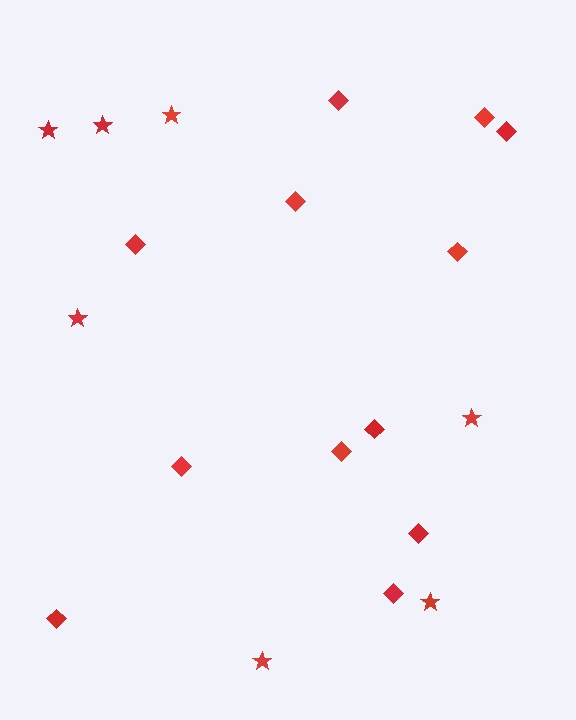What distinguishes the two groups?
There are 2 groups: one group of stars (7) and one group of diamonds (12).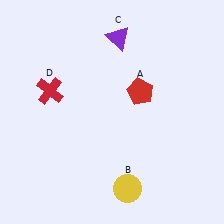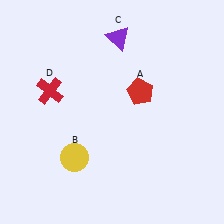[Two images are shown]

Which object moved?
The yellow circle (B) moved left.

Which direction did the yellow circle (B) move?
The yellow circle (B) moved left.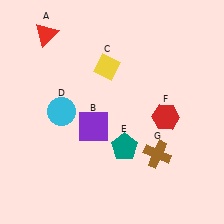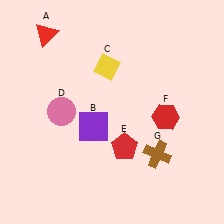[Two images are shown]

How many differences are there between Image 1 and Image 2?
There are 2 differences between the two images.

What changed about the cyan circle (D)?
In Image 1, D is cyan. In Image 2, it changed to pink.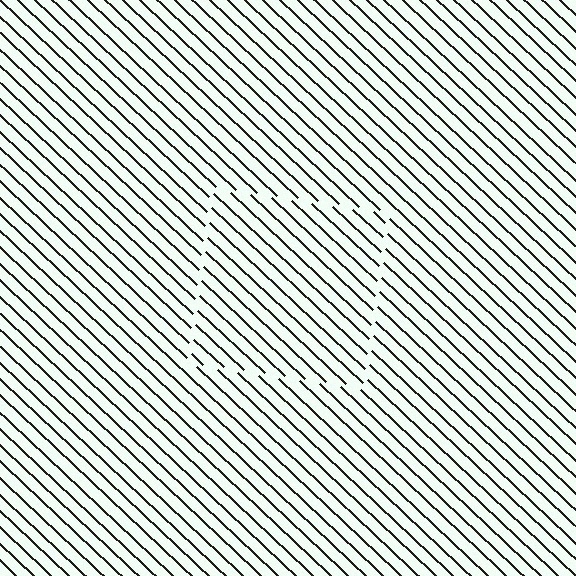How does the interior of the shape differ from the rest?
The interior of the shape contains the same grating, shifted by half a period — the contour is defined by the phase discontinuity where line-ends from the inner and outer gratings abut.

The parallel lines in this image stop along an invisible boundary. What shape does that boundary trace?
An illusory square. The interior of the shape contains the same grating, shifted by half a period — the contour is defined by the phase discontinuity where line-ends from the inner and outer gratings abut.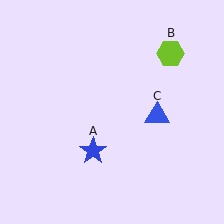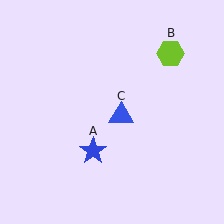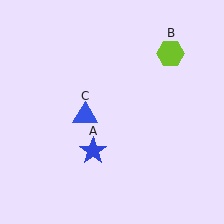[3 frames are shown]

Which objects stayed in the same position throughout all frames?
Blue star (object A) and lime hexagon (object B) remained stationary.